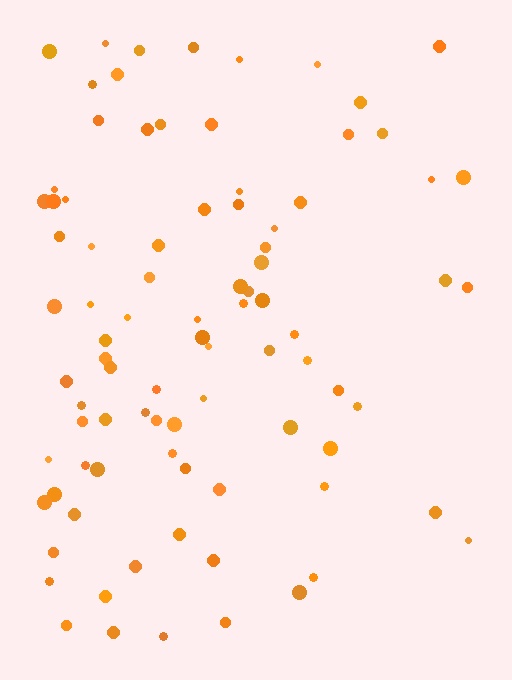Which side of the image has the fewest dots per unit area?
The right.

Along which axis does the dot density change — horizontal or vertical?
Horizontal.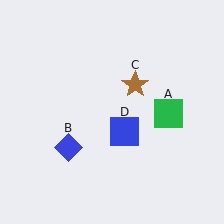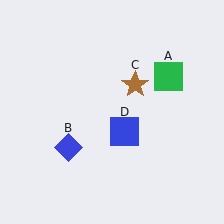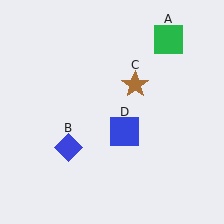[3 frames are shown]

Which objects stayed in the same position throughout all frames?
Blue diamond (object B) and brown star (object C) and blue square (object D) remained stationary.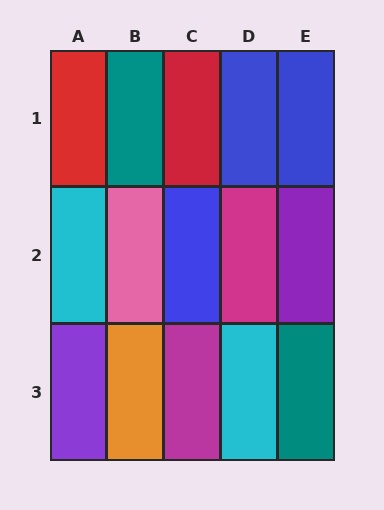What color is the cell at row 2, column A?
Cyan.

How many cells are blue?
3 cells are blue.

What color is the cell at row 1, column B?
Teal.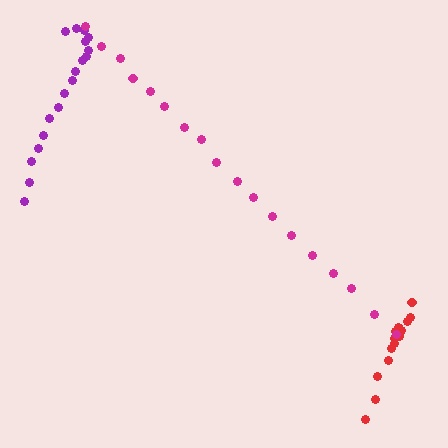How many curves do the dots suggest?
There are 3 distinct paths.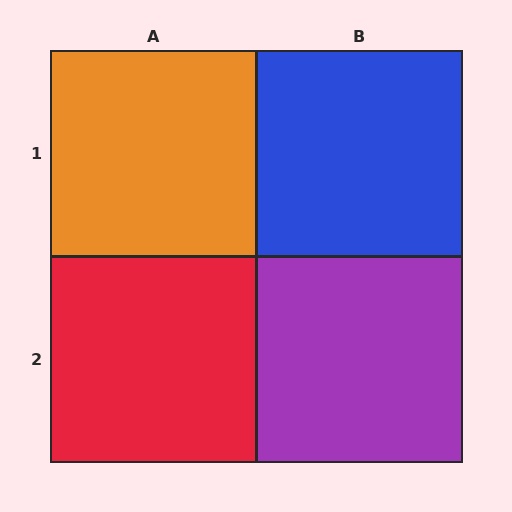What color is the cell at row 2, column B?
Purple.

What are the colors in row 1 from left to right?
Orange, blue.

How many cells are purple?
1 cell is purple.